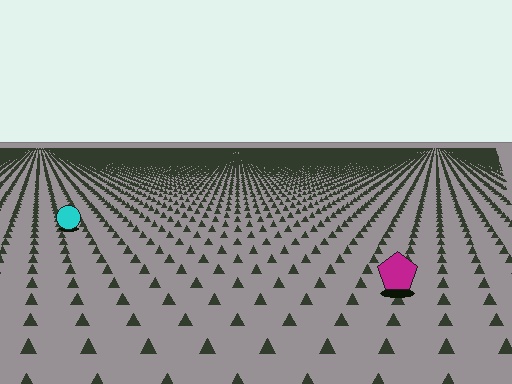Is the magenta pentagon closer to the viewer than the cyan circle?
Yes. The magenta pentagon is closer — you can tell from the texture gradient: the ground texture is coarser near it.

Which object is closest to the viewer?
The magenta pentagon is closest. The texture marks near it are larger and more spread out.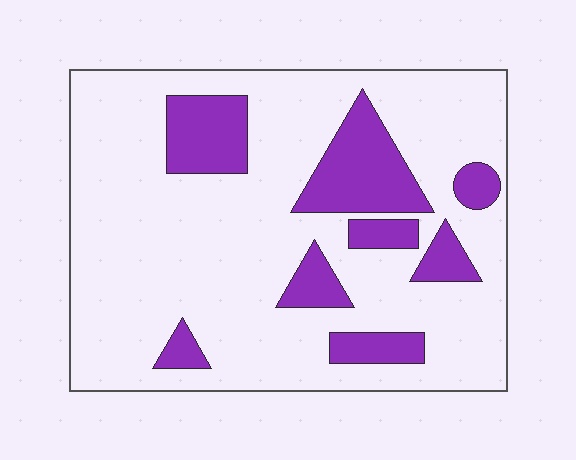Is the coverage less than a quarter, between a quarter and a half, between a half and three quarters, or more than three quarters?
Less than a quarter.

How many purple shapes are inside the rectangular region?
8.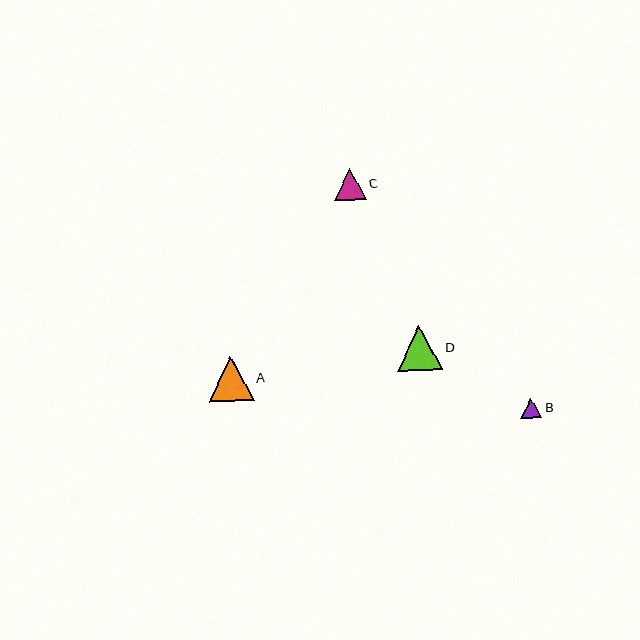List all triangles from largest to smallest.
From largest to smallest: D, A, C, B.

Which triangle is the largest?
Triangle D is the largest with a size of approximately 45 pixels.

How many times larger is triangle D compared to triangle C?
Triangle D is approximately 1.4 times the size of triangle C.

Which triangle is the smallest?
Triangle B is the smallest with a size of approximately 21 pixels.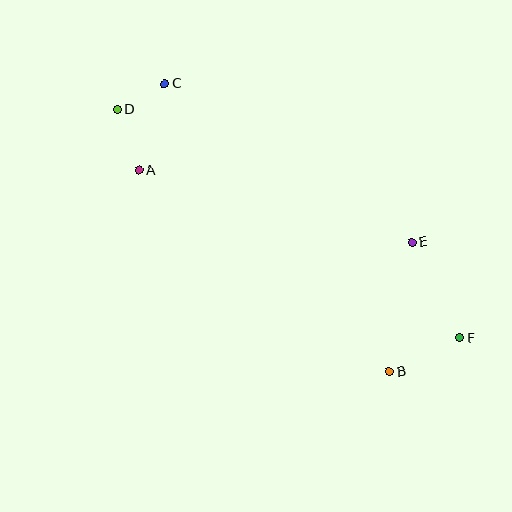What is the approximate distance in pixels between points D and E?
The distance between D and E is approximately 323 pixels.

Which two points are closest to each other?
Points C and D are closest to each other.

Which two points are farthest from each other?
Points D and F are farthest from each other.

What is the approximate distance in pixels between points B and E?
The distance between B and E is approximately 131 pixels.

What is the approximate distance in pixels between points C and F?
The distance between C and F is approximately 389 pixels.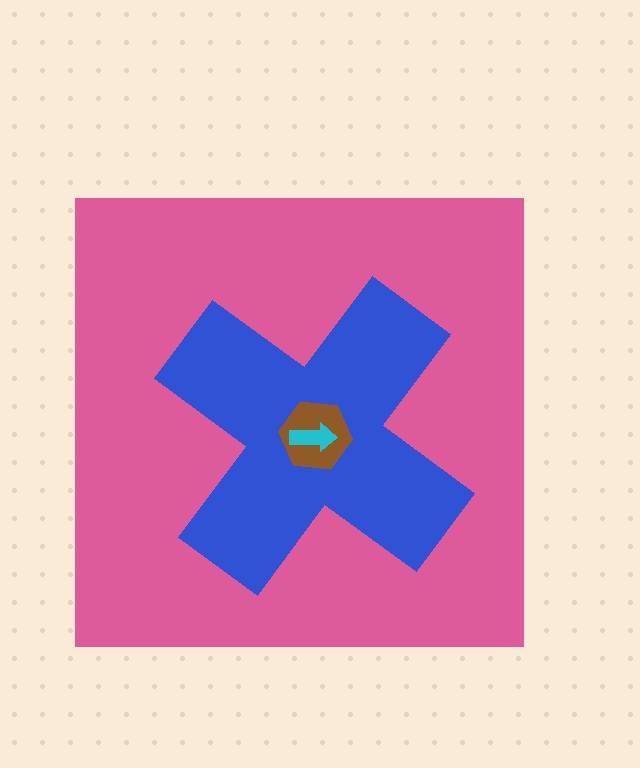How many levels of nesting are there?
4.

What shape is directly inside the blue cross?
The brown hexagon.